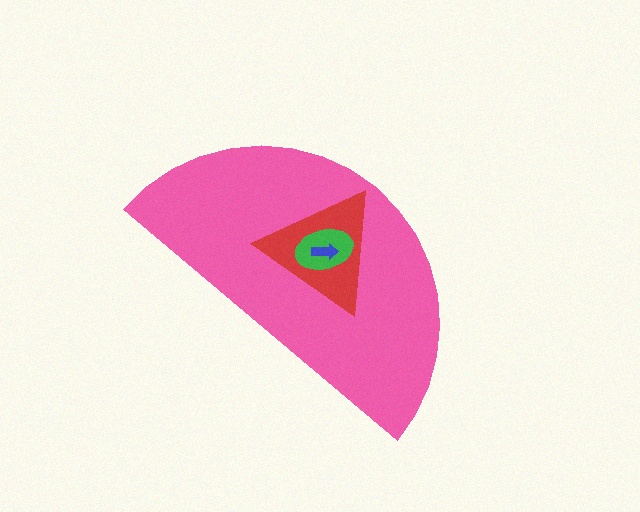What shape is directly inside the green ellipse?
The blue arrow.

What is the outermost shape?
The pink semicircle.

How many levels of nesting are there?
4.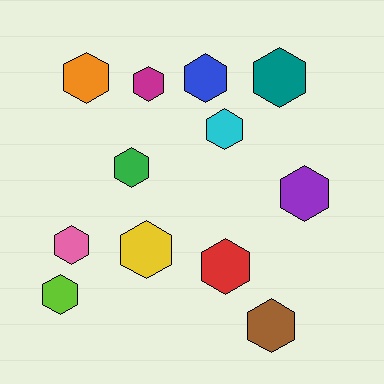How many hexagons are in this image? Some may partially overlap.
There are 12 hexagons.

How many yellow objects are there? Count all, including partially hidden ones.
There is 1 yellow object.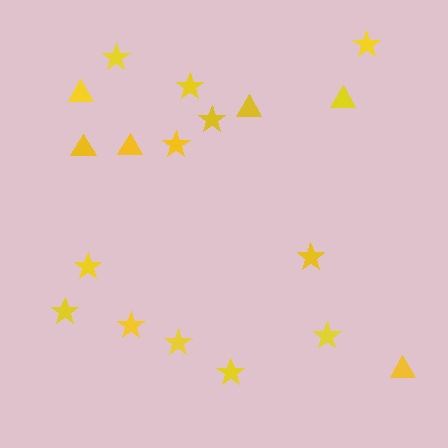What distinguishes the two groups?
There are 2 groups: one group of stars (12) and one group of triangles (6).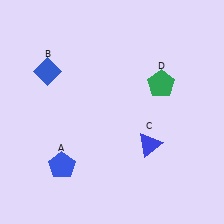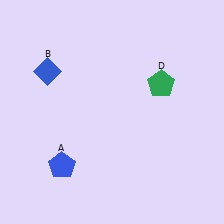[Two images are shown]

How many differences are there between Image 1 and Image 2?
There is 1 difference between the two images.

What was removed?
The blue triangle (C) was removed in Image 2.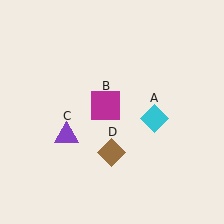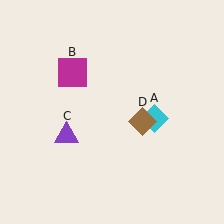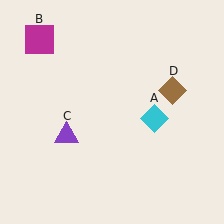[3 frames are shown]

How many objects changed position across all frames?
2 objects changed position: magenta square (object B), brown diamond (object D).